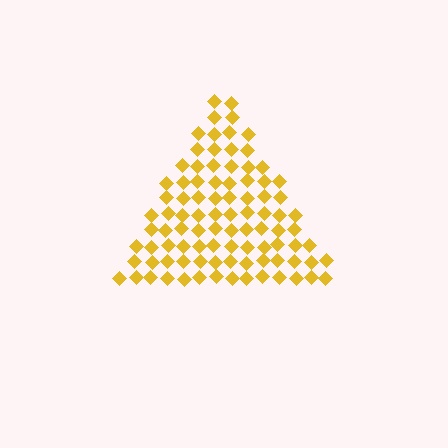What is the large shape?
The large shape is a triangle.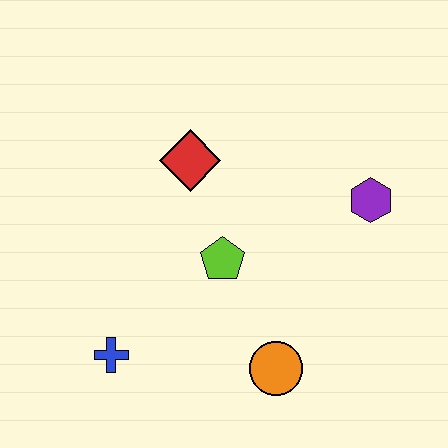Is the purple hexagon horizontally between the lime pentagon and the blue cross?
No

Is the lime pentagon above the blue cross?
Yes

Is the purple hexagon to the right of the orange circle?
Yes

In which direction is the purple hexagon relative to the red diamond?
The purple hexagon is to the right of the red diamond.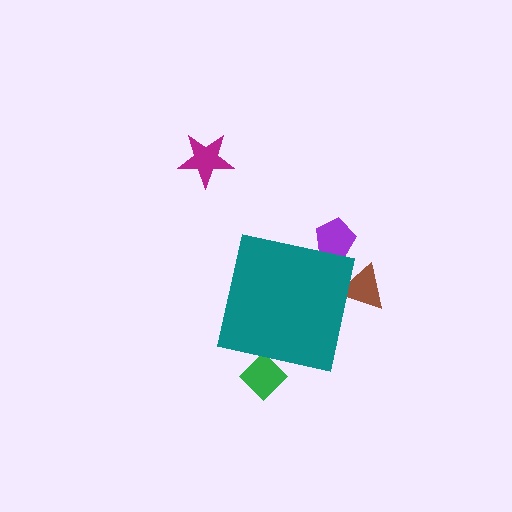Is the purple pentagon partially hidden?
Yes, the purple pentagon is partially hidden behind the teal square.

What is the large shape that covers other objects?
A teal square.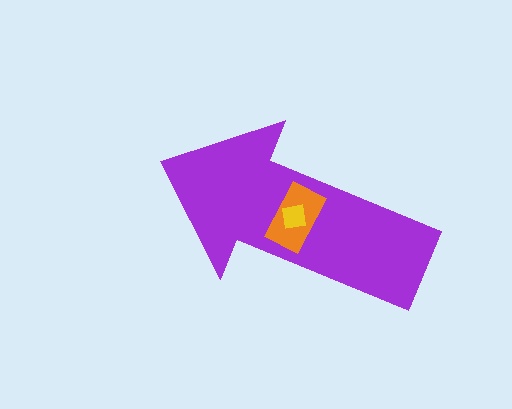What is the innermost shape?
The yellow square.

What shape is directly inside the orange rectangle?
The yellow square.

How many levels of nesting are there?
3.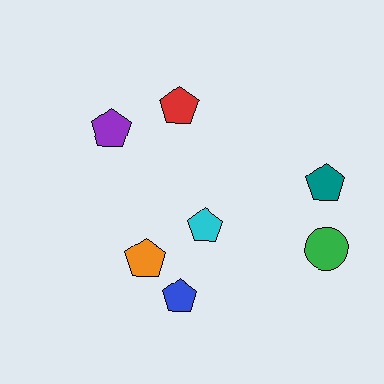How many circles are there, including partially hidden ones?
There is 1 circle.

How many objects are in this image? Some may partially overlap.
There are 7 objects.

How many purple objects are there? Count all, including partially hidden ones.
There is 1 purple object.